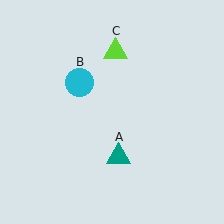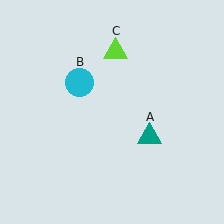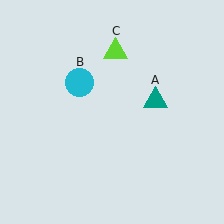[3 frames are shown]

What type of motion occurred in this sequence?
The teal triangle (object A) rotated counterclockwise around the center of the scene.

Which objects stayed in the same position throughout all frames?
Cyan circle (object B) and lime triangle (object C) remained stationary.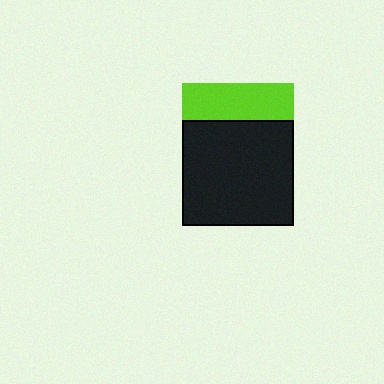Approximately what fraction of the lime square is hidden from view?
Roughly 68% of the lime square is hidden behind the black rectangle.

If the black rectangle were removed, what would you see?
You would see the complete lime square.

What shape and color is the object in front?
The object in front is a black rectangle.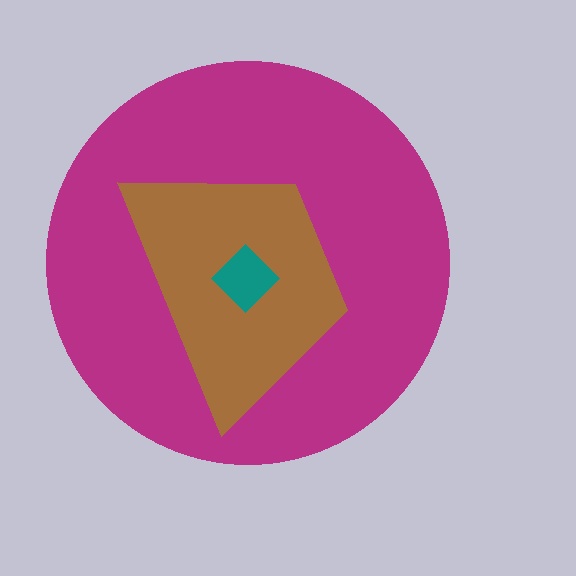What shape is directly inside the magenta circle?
The brown trapezoid.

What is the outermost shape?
The magenta circle.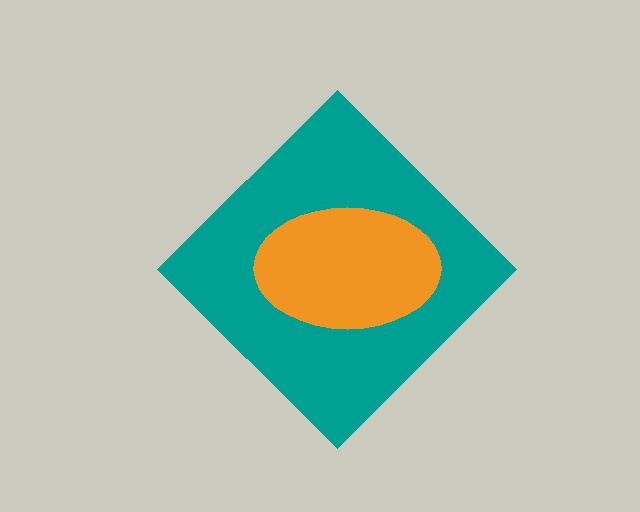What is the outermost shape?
The teal diamond.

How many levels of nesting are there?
2.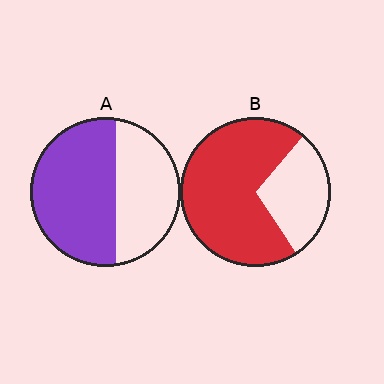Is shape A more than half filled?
Yes.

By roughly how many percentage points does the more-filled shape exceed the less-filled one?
By roughly 10 percentage points (B over A).